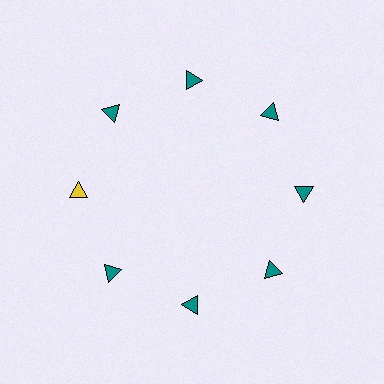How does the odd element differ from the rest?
It has a different color: yellow instead of teal.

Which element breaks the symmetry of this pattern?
The yellow triangle at roughly the 9 o'clock position breaks the symmetry. All other shapes are teal triangles.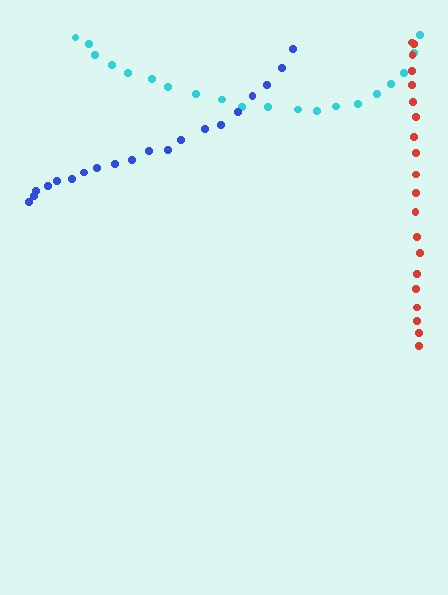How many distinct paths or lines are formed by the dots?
There are 3 distinct paths.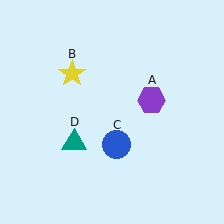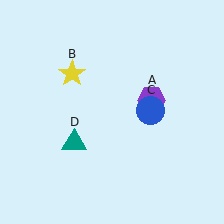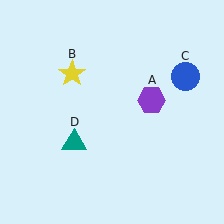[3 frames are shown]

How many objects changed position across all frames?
1 object changed position: blue circle (object C).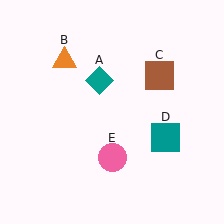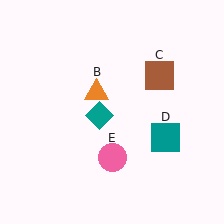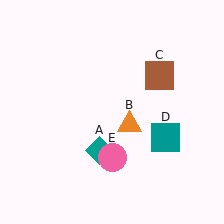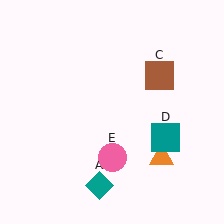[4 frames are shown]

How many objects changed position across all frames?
2 objects changed position: teal diamond (object A), orange triangle (object B).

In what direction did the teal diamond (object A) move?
The teal diamond (object A) moved down.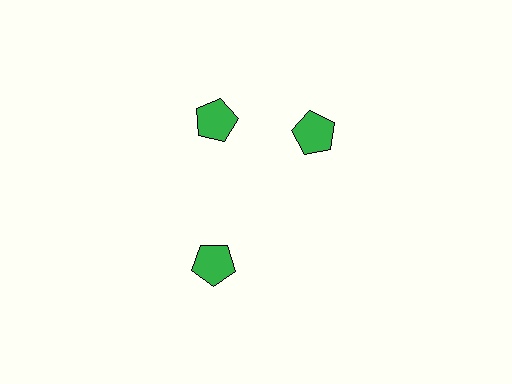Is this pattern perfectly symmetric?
No. The 3 green pentagons are arranged in a ring, but one element near the 3 o'clock position is rotated out of alignment along the ring, breaking the 3-fold rotational symmetry.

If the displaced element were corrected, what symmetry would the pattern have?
It would have 3-fold rotational symmetry — the pattern would map onto itself every 120 degrees.